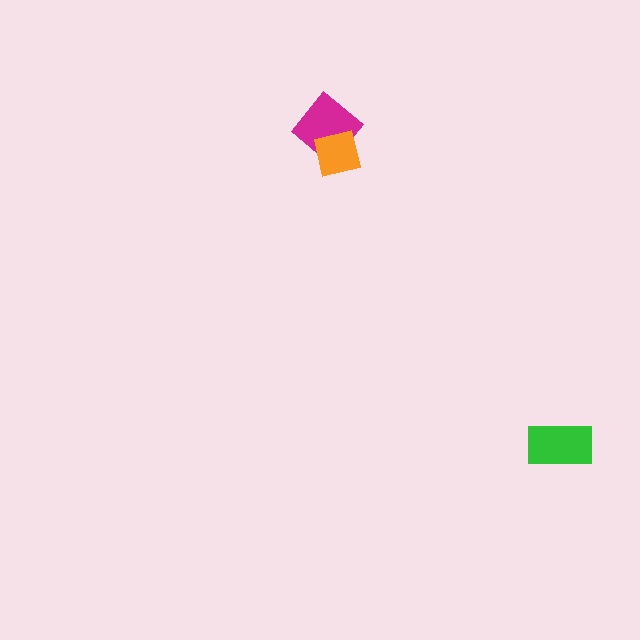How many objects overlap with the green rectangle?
0 objects overlap with the green rectangle.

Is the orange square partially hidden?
No, no other shape covers it.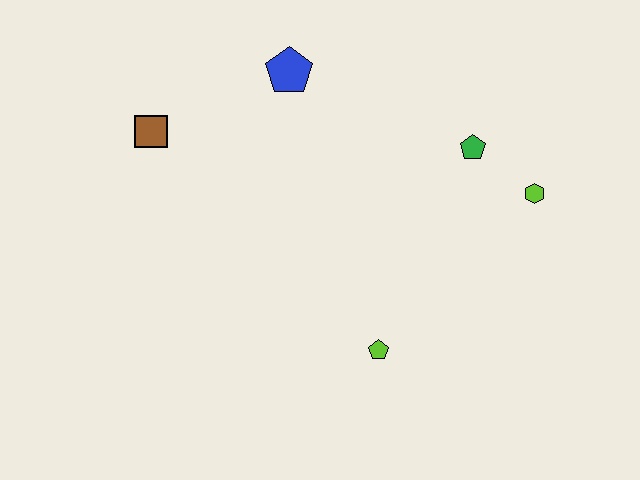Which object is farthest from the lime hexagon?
The brown square is farthest from the lime hexagon.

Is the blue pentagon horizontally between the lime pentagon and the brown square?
Yes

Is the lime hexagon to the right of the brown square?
Yes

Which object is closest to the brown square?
The blue pentagon is closest to the brown square.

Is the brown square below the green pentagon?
No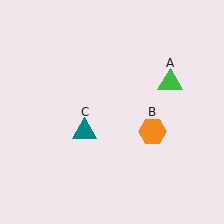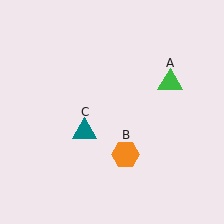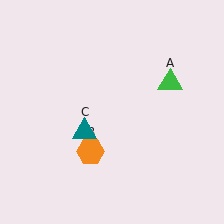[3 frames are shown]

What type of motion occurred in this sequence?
The orange hexagon (object B) rotated clockwise around the center of the scene.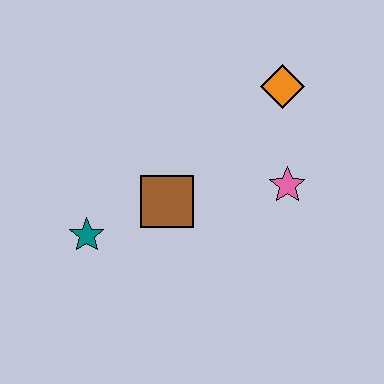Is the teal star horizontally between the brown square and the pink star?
No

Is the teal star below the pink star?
Yes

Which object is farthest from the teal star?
The orange diamond is farthest from the teal star.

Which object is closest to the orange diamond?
The pink star is closest to the orange diamond.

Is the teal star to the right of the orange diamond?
No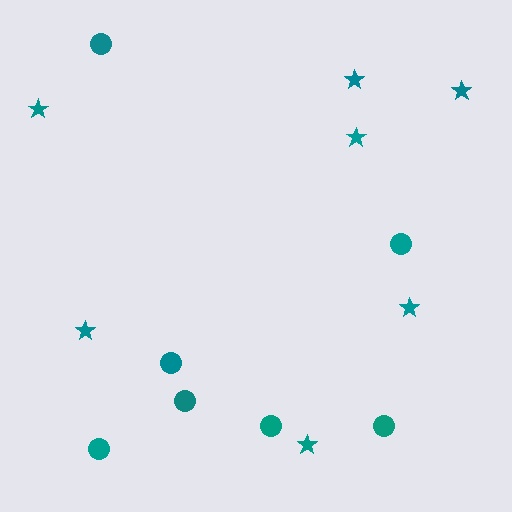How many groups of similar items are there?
There are 2 groups: one group of stars (7) and one group of circles (7).